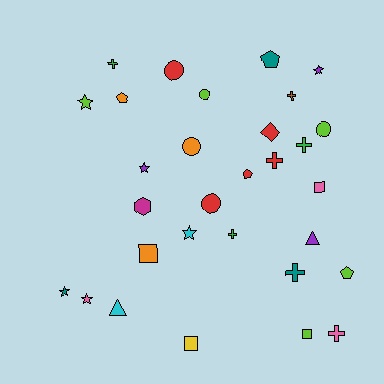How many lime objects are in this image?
There are 5 lime objects.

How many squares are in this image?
There are 4 squares.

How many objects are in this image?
There are 30 objects.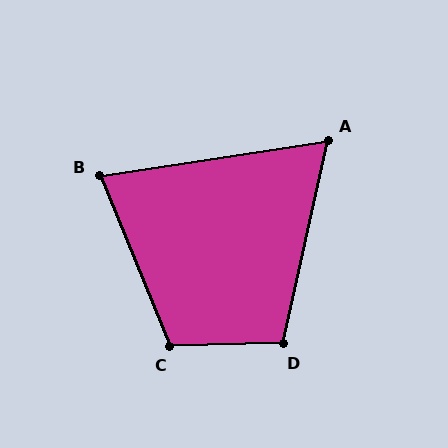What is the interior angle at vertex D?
Approximately 104 degrees (obtuse).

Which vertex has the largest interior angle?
C, at approximately 111 degrees.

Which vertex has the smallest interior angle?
A, at approximately 69 degrees.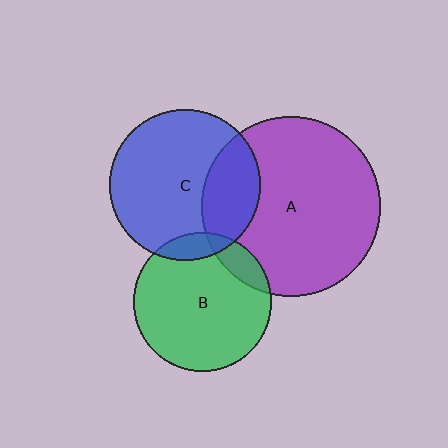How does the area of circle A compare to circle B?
Approximately 1.7 times.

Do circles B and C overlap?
Yes.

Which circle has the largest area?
Circle A (purple).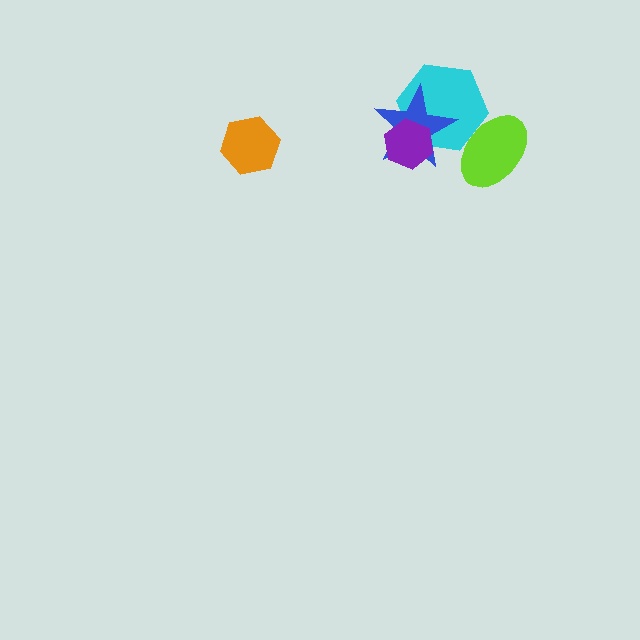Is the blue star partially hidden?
Yes, it is partially covered by another shape.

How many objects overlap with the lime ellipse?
1 object overlaps with the lime ellipse.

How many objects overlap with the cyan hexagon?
3 objects overlap with the cyan hexagon.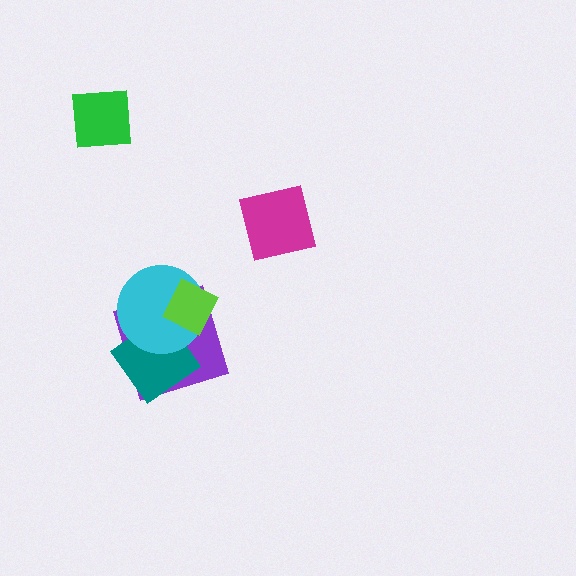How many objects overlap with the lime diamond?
3 objects overlap with the lime diamond.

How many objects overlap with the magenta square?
0 objects overlap with the magenta square.